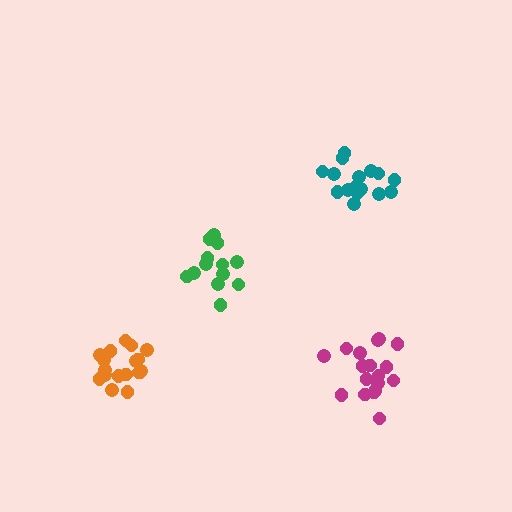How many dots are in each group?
Group 1: 13 dots, Group 2: 18 dots, Group 3: 16 dots, Group 4: 18 dots (65 total).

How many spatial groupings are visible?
There are 4 spatial groupings.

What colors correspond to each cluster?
The clusters are colored: green, orange, teal, magenta.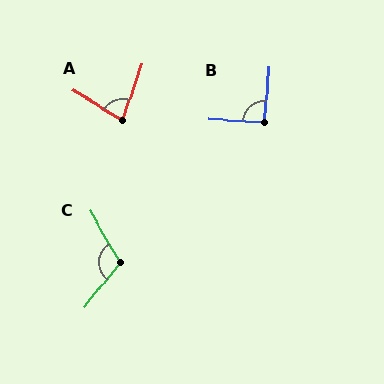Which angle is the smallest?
A, at approximately 78 degrees.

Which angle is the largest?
C, at approximately 111 degrees.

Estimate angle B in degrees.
Approximately 91 degrees.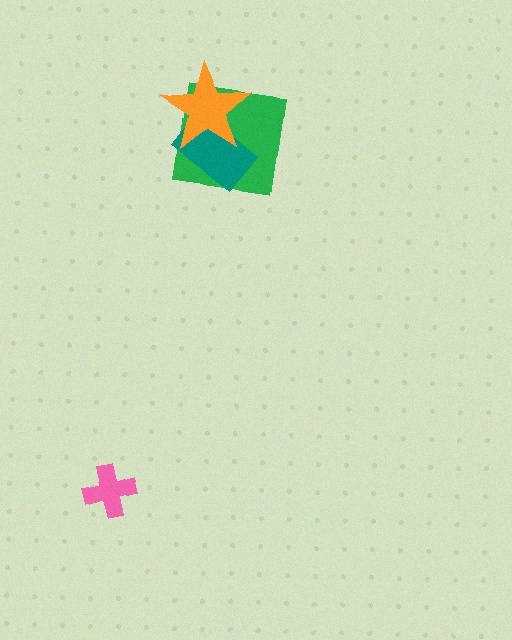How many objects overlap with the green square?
2 objects overlap with the green square.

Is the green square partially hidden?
Yes, it is partially covered by another shape.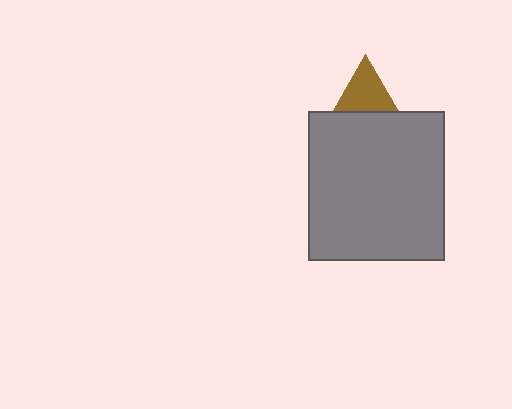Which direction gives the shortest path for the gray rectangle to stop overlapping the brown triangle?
Moving down gives the shortest separation.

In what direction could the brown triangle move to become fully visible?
The brown triangle could move up. That would shift it out from behind the gray rectangle entirely.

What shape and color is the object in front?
The object in front is a gray rectangle.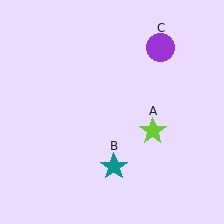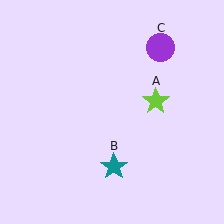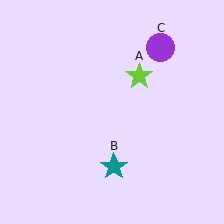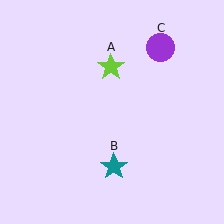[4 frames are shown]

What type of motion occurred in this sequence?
The lime star (object A) rotated counterclockwise around the center of the scene.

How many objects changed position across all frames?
1 object changed position: lime star (object A).